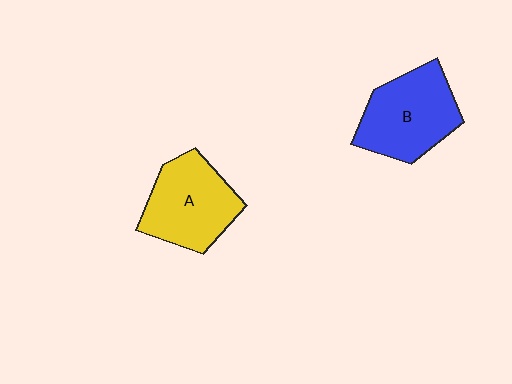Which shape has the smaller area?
Shape A (yellow).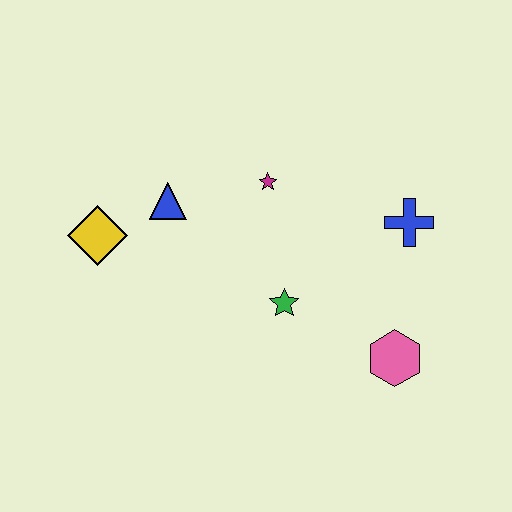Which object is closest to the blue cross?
The pink hexagon is closest to the blue cross.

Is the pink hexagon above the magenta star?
No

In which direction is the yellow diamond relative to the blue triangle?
The yellow diamond is to the left of the blue triangle.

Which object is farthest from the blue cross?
The yellow diamond is farthest from the blue cross.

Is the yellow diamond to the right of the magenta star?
No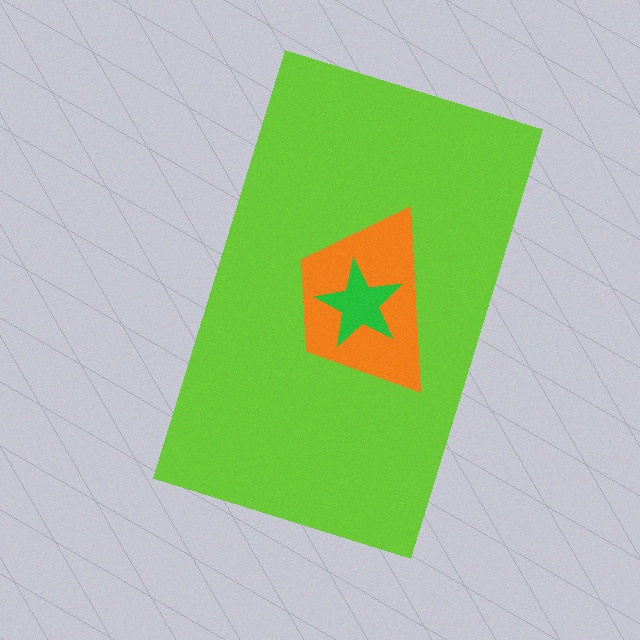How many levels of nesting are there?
3.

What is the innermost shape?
The green star.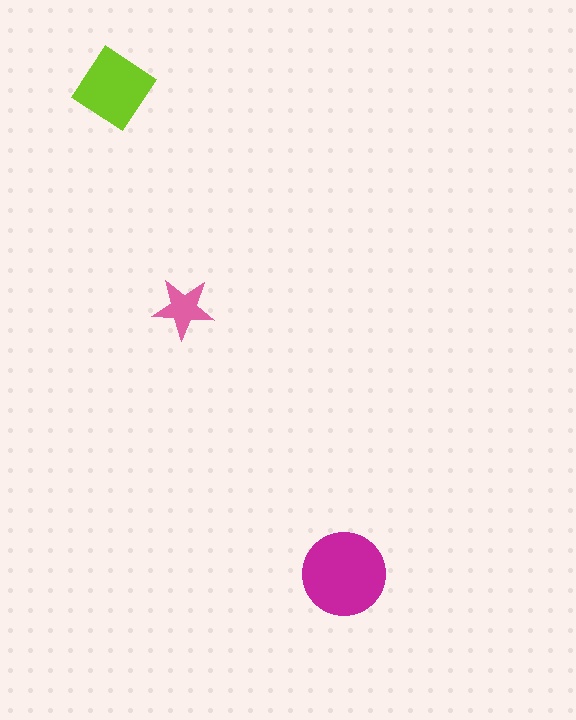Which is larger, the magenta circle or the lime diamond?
The magenta circle.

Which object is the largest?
The magenta circle.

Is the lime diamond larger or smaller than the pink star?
Larger.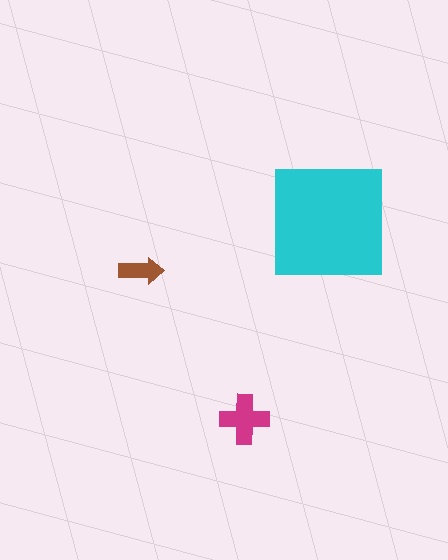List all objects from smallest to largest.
The brown arrow, the magenta cross, the cyan square.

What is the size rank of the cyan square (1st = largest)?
1st.